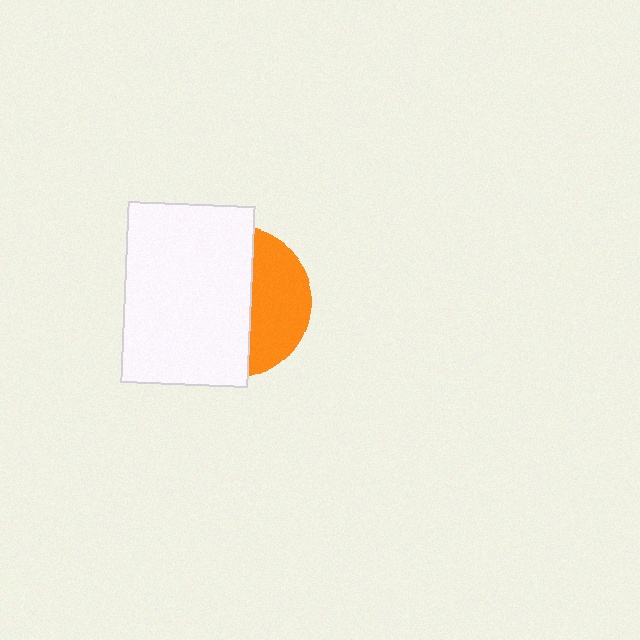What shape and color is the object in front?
The object in front is a white rectangle.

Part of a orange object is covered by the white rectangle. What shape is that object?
It is a circle.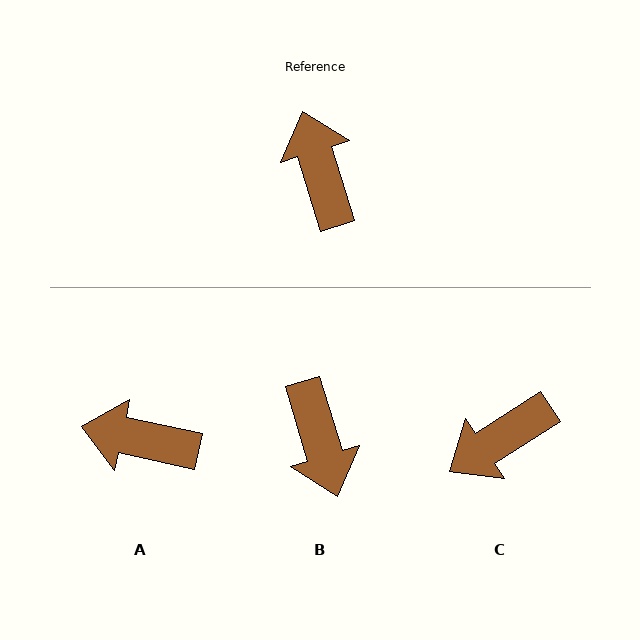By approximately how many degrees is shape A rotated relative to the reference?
Approximately 61 degrees counter-clockwise.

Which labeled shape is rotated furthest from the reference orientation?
B, about 180 degrees away.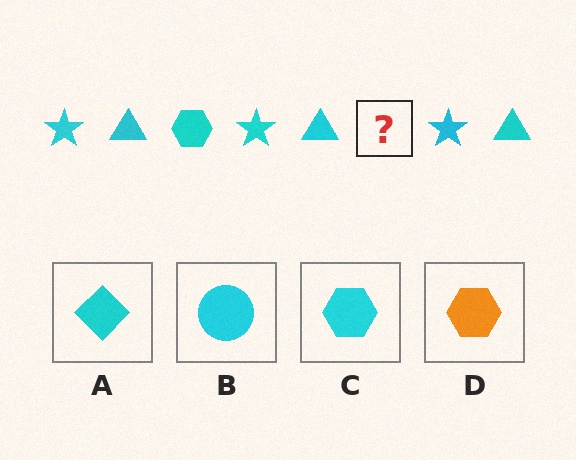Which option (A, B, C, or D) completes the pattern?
C.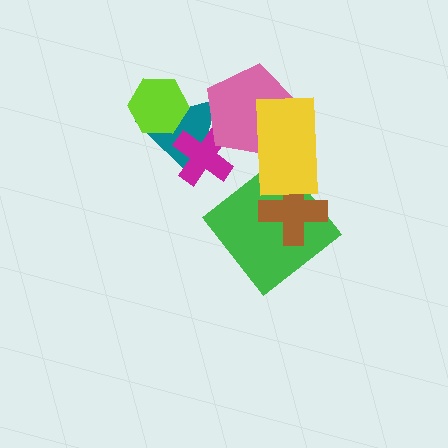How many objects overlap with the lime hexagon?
1 object overlaps with the lime hexagon.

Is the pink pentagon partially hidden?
Yes, it is partially covered by another shape.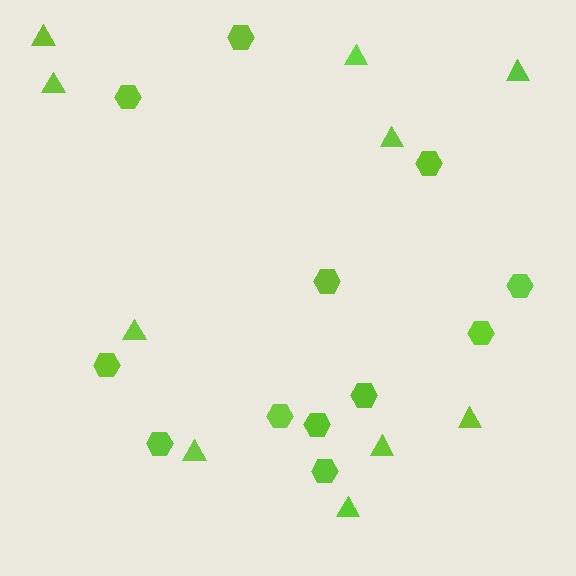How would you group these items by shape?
There are 2 groups: one group of triangles (10) and one group of hexagons (12).